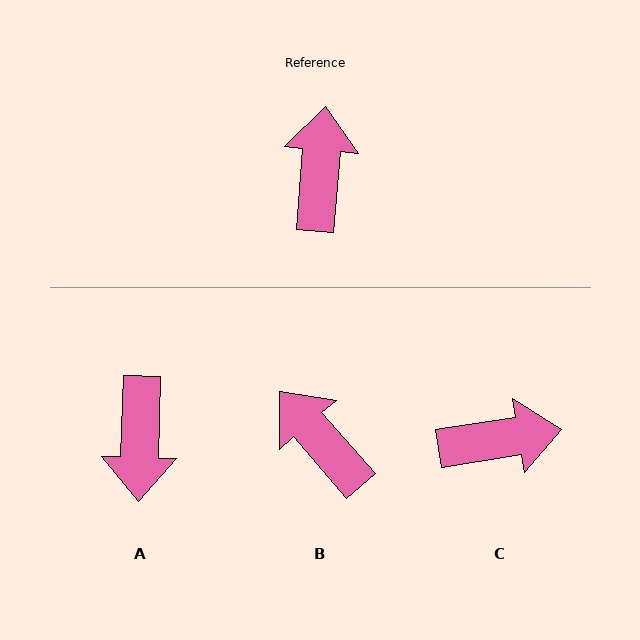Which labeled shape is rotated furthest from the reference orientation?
A, about 177 degrees away.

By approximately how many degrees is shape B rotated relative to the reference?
Approximately 46 degrees counter-clockwise.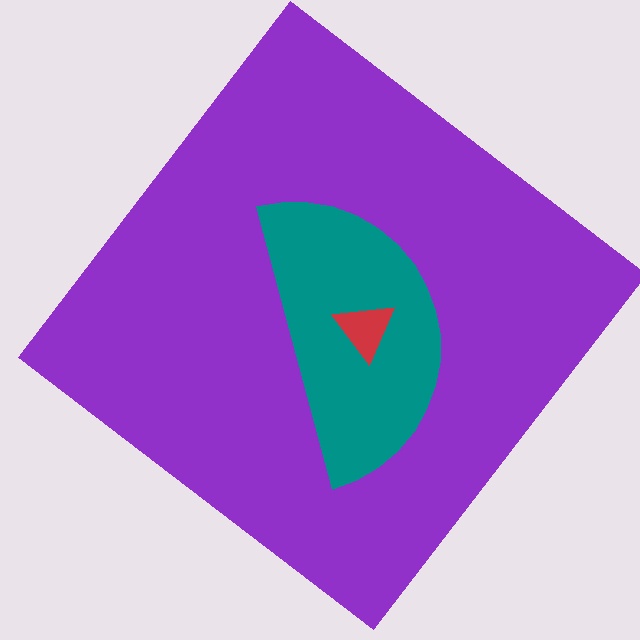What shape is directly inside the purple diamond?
The teal semicircle.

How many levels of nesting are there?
3.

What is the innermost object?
The red triangle.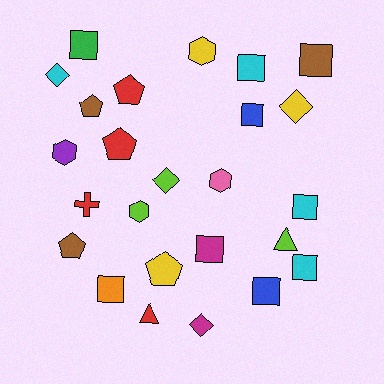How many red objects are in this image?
There are 4 red objects.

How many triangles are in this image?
There are 2 triangles.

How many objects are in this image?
There are 25 objects.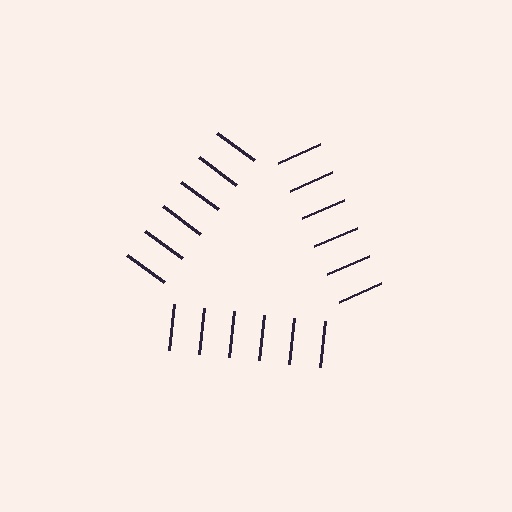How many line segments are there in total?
18 — 6 along each of the 3 edges.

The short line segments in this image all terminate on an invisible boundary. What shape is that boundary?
An illusory triangle — the line segments terminate on its edges but no continuous stroke is drawn.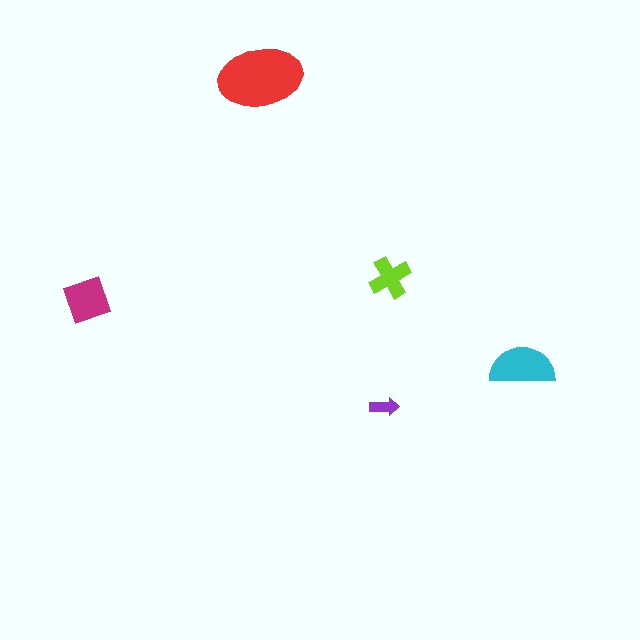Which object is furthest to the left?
The magenta diamond is leftmost.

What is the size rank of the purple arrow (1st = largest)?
5th.